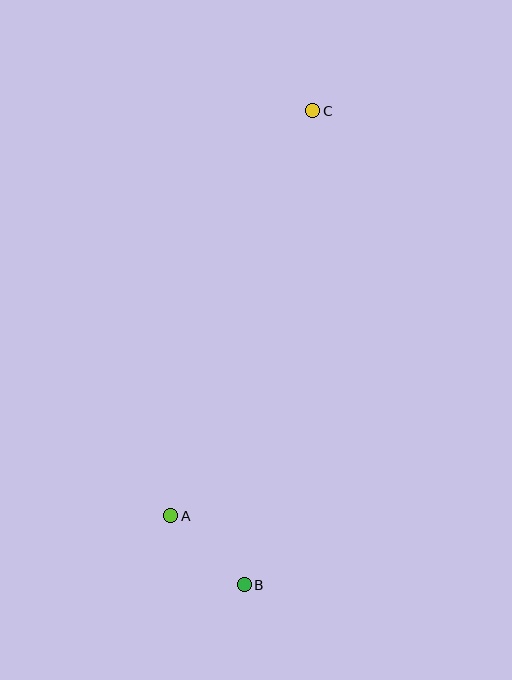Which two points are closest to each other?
Points A and B are closest to each other.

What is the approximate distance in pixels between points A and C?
The distance between A and C is approximately 429 pixels.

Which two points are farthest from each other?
Points B and C are farthest from each other.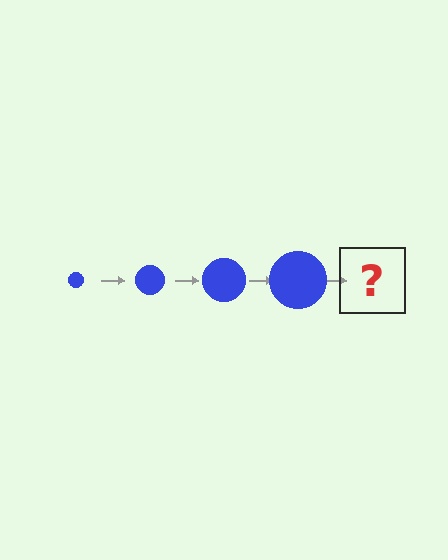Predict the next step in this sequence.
The next step is a blue circle, larger than the previous one.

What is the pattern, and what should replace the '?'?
The pattern is that the circle gets progressively larger each step. The '?' should be a blue circle, larger than the previous one.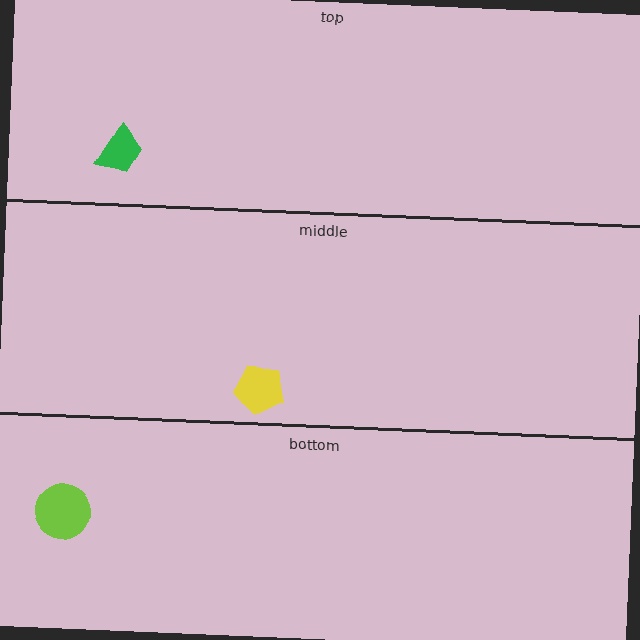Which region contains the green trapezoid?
The top region.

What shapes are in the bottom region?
The lime circle.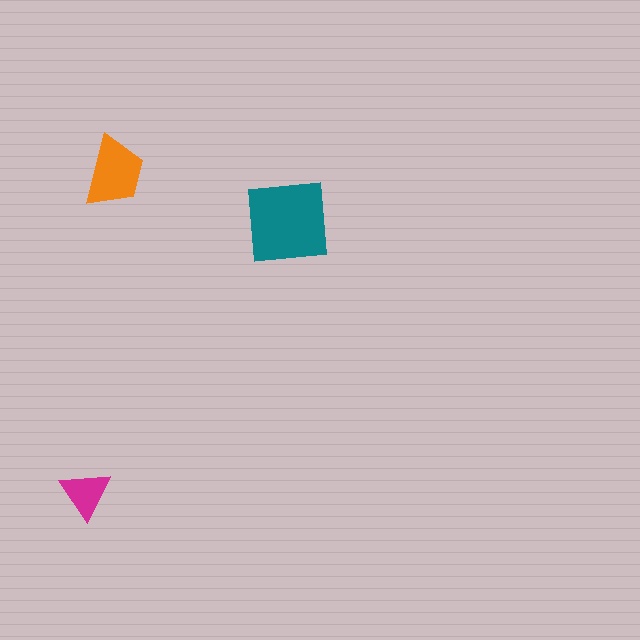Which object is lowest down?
The magenta triangle is bottommost.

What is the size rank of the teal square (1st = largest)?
1st.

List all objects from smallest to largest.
The magenta triangle, the orange trapezoid, the teal square.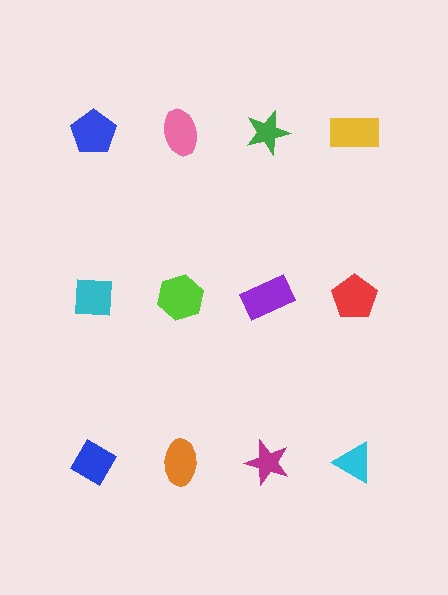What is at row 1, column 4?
A yellow rectangle.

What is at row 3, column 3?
A magenta star.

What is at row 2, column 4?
A red pentagon.